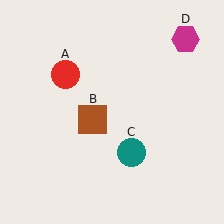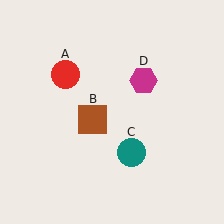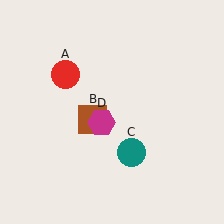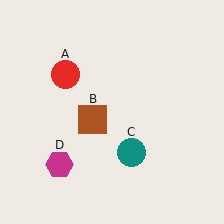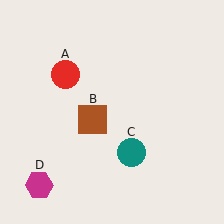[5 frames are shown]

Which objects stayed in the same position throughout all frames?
Red circle (object A) and brown square (object B) and teal circle (object C) remained stationary.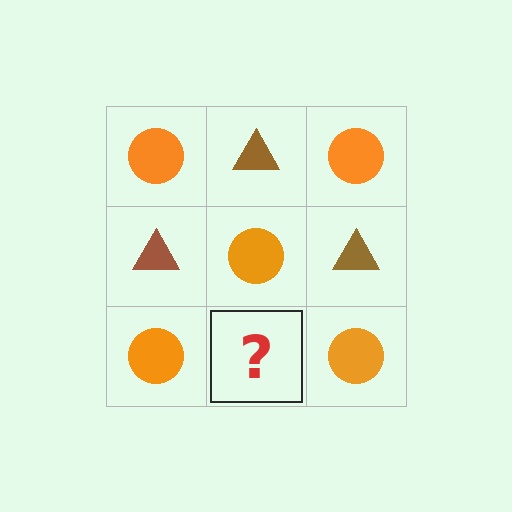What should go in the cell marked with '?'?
The missing cell should contain a brown triangle.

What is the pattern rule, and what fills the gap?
The rule is that it alternates orange circle and brown triangle in a checkerboard pattern. The gap should be filled with a brown triangle.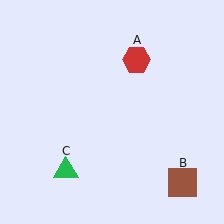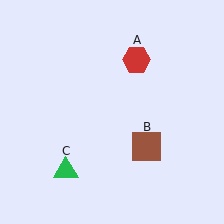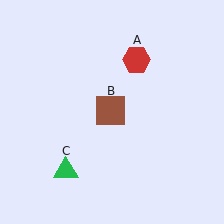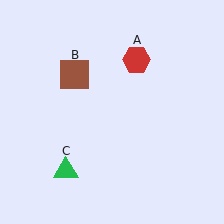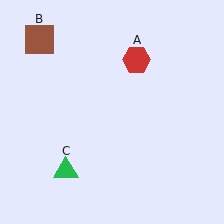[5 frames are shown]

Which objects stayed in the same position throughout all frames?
Red hexagon (object A) and green triangle (object C) remained stationary.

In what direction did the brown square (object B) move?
The brown square (object B) moved up and to the left.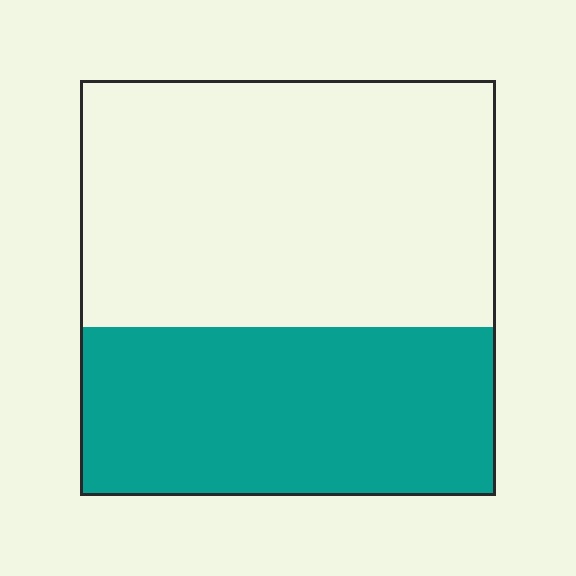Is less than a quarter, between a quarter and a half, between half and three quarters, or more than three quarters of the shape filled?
Between a quarter and a half.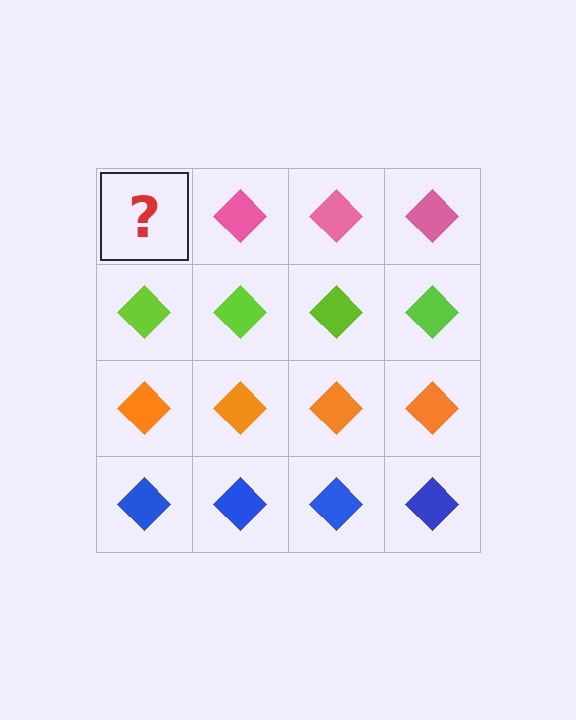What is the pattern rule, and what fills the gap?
The rule is that each row has a consistent color. The gap should be filled with a pink diamond.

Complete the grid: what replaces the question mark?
The question mark should be replaced with a pink diamond.